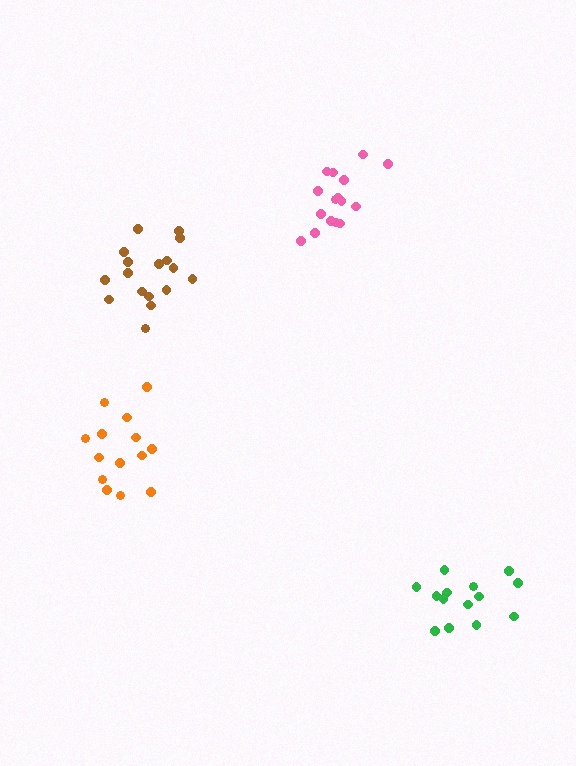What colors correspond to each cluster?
The clusters are colored: pink, brown, orange, green.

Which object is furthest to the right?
The green cluster is rightmost.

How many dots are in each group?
Group 1: 16 dots, Group 2: 17 dots, Group 3: 15 dots, Group 4: 14 dots (62 total).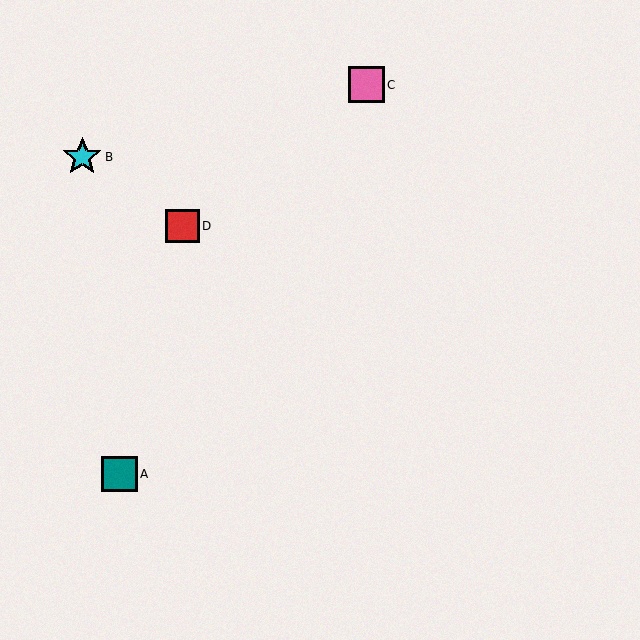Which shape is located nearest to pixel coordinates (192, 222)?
The red square (labeled D) at (182, 226) is nearest to that location.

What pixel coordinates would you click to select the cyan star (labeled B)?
Click at (82, 157) to select the cyan star B.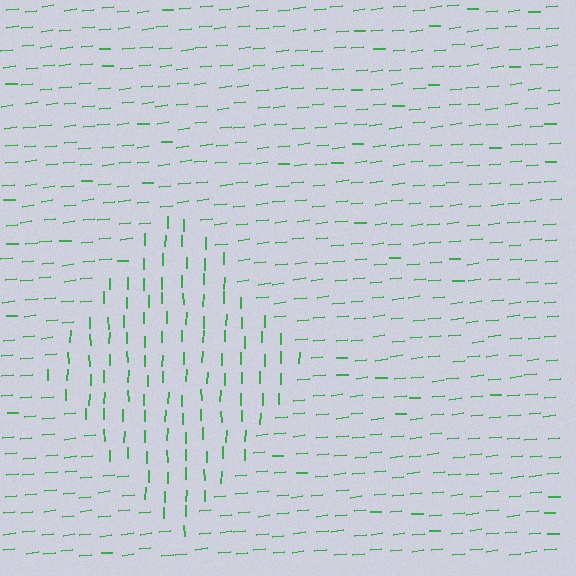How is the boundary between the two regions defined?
The boundary is defined purely by a change in line orientation (approximately 83 degrees difference). All lines are the same color and thickness.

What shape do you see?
I see a diamond.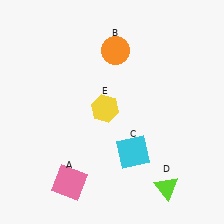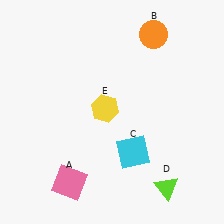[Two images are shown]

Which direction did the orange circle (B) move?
The orange circle (B) moved right.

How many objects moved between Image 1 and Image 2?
1 object moved between the two images.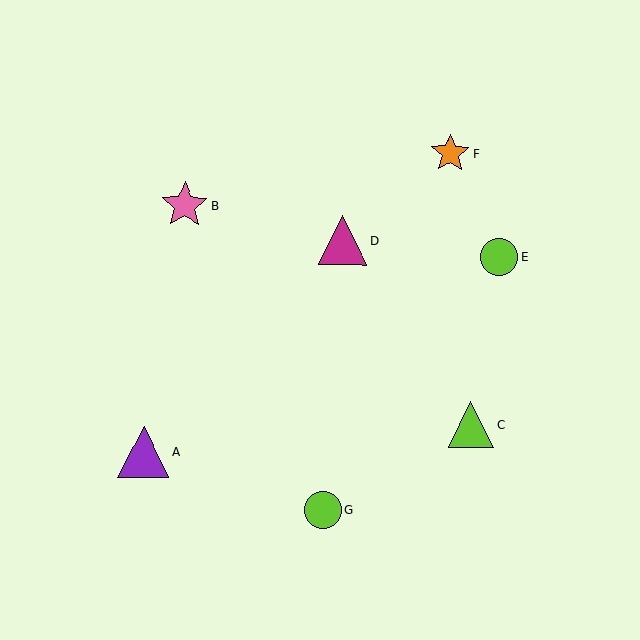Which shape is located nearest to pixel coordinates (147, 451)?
The purple triangle (labeled A) at (144, 452) is nearest to that location.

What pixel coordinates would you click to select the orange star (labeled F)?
Click at (450, 153) to select the orange star F.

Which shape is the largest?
The purple triangle (labeled A) is the largest.